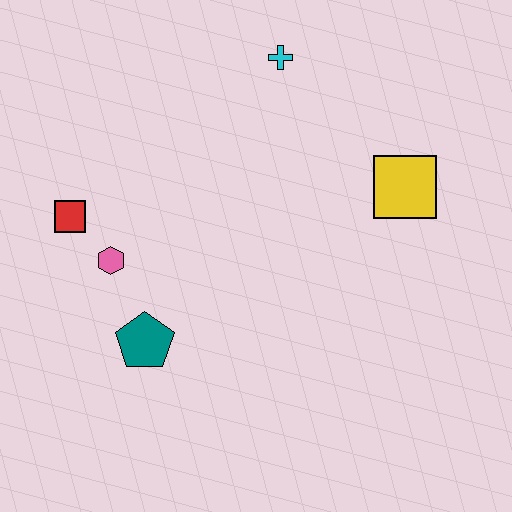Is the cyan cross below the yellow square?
No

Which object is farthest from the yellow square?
The red square is farthest from the yellow square.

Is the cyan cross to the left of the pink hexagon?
No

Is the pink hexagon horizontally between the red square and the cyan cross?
Yes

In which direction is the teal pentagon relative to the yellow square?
The teal pentagon is to the left of the yellow square.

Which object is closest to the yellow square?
The cyan cross is closest to the yellow square.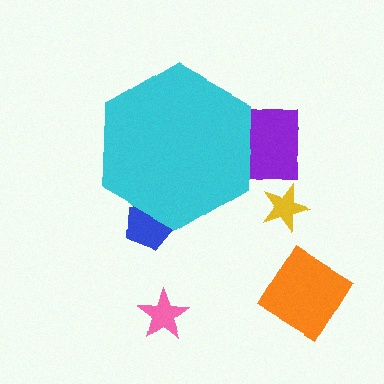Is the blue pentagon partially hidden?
Yes, the blue pentagon is partially hidden behind the cyan hexagon.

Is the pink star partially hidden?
No, the pink star is fully visible.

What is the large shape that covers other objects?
A cyan hexagon.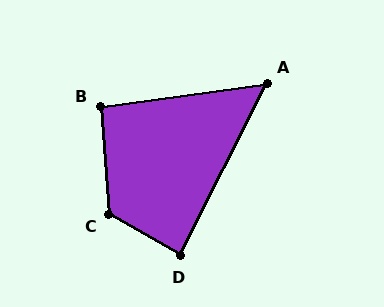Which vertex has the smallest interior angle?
A, at approximately 55 degrees.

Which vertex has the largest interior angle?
C, at approximately 125 degrees.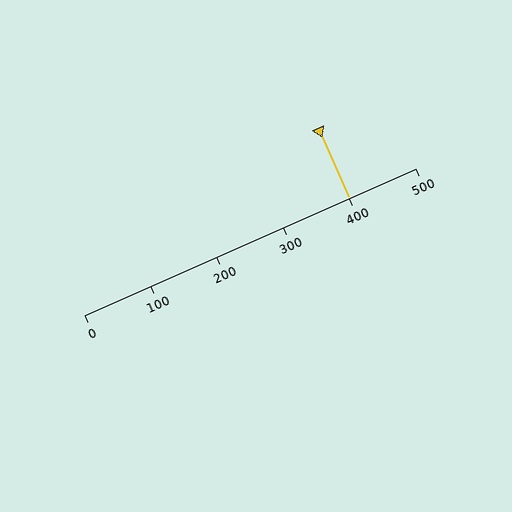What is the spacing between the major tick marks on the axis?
The major ticks are spaced 100 apart.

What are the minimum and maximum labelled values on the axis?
The axis runs from 0 to 500.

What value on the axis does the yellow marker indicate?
The marker indicates approximately 400.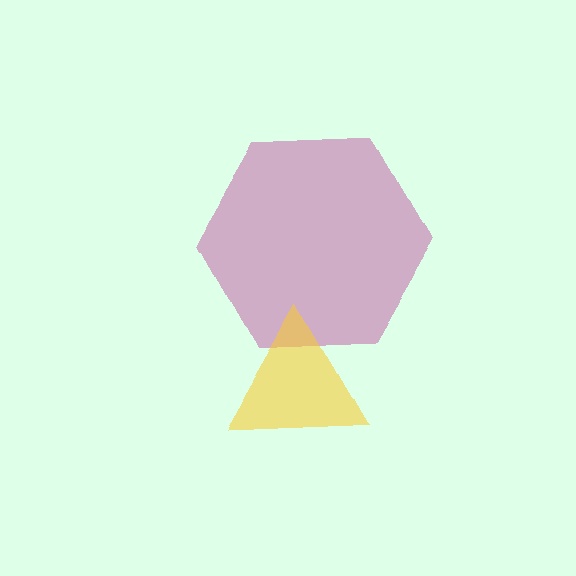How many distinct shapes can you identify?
There are 2 distinct shapes: a magenta hexagon, a yellow triangle.